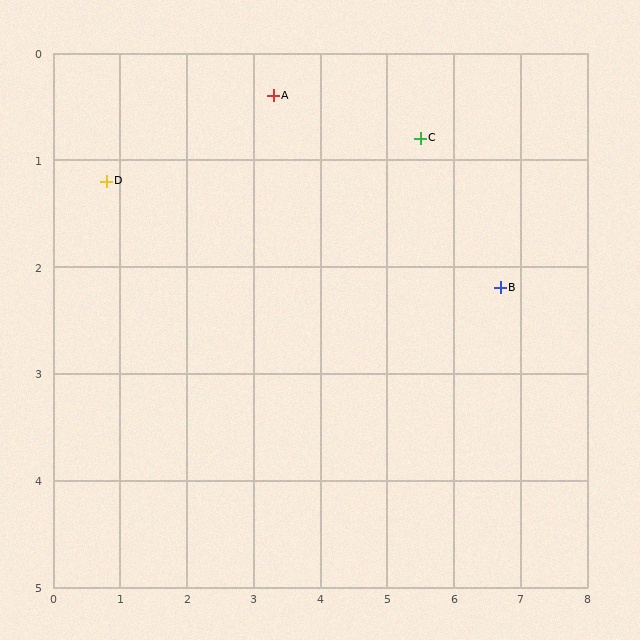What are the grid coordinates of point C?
Point C is at approximately (5.5, 0.8).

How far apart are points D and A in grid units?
Points D and A are about 2.6 grid units apart.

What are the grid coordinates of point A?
Point A is at approximately (3.3, 0.4).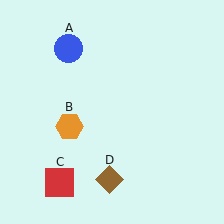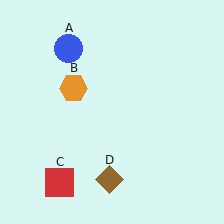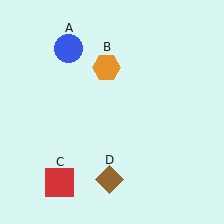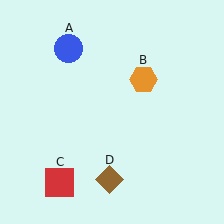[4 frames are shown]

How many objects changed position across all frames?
1 object changed position: orange hexagon (object B).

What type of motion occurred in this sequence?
The orange hexagon (object B) rotated clockwise around the center of the scene.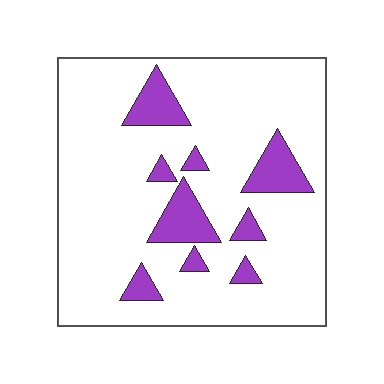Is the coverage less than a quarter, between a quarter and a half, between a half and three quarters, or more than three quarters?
Less than a quarter.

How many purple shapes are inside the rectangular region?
9.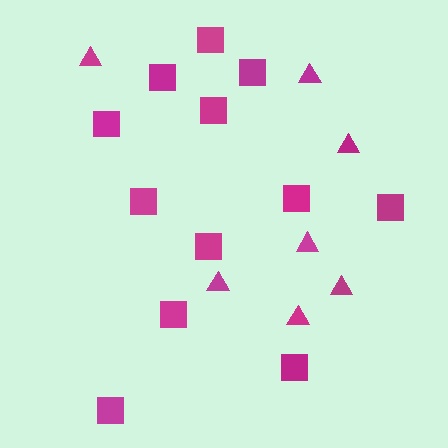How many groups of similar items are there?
There are 2 groups: one group of squares (12) and one group of triangles (7).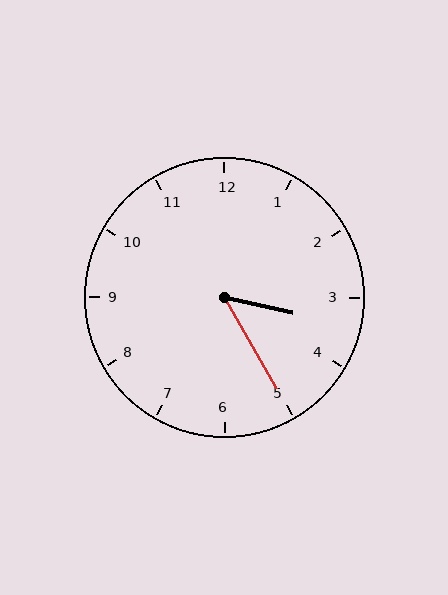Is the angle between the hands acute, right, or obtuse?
It is acute.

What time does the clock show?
3:25.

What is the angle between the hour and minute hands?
Approximately 48 degrees.